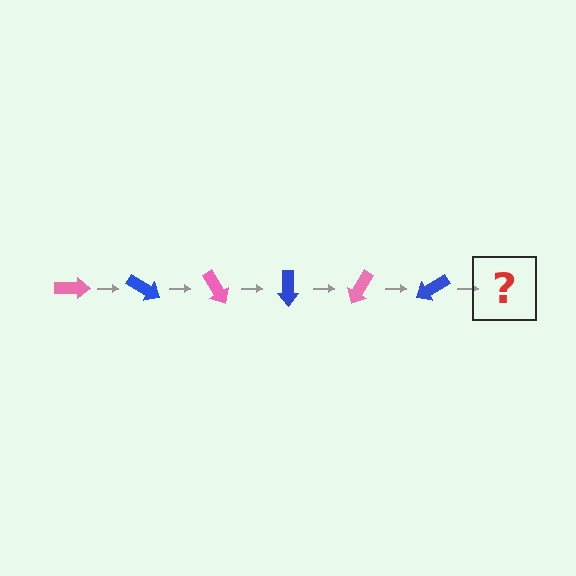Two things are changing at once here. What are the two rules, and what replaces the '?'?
The two rules are that it rotates 30 degrees each step and the color cycles through pink and blue. The '?' should be a pink arrow, rotated 180 degrees from the start.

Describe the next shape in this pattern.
It should be a pink arrow, rotated 180 degrees from the start.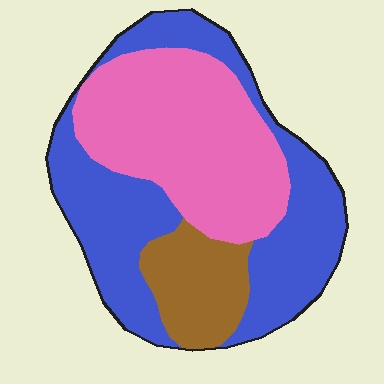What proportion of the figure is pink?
Pink covers around 40% of the figure.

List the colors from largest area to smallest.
From largest to smallest: blue, pink, brown.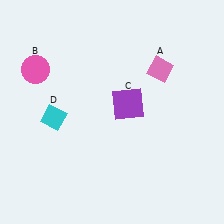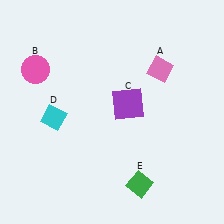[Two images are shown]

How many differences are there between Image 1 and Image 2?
There is 1 difference between the two images.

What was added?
A green diamond (E) was added in Image 2.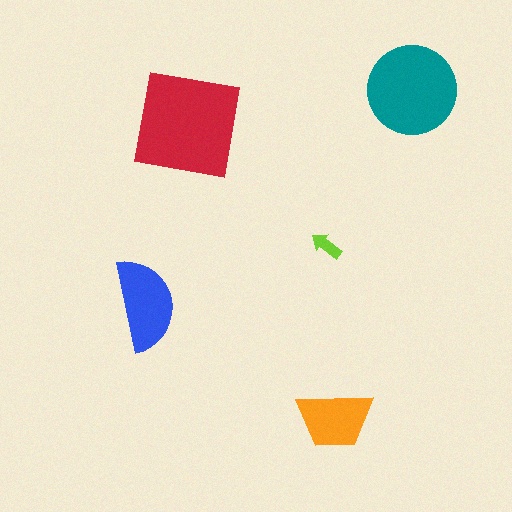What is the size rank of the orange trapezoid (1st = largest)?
4th.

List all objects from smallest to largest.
The lime arrow, the orange trapezoid, the blue semicircle, the teal circle, the red square.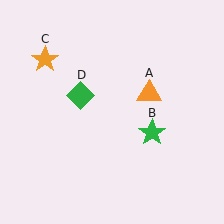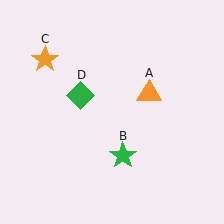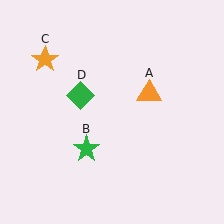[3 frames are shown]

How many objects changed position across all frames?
1 object changed position: green star (object B).